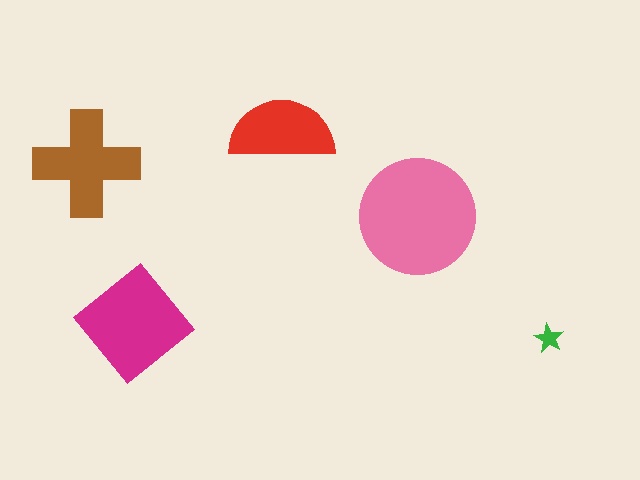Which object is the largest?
The pink circle.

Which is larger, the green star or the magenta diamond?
The magenta diamond.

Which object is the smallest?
The green star.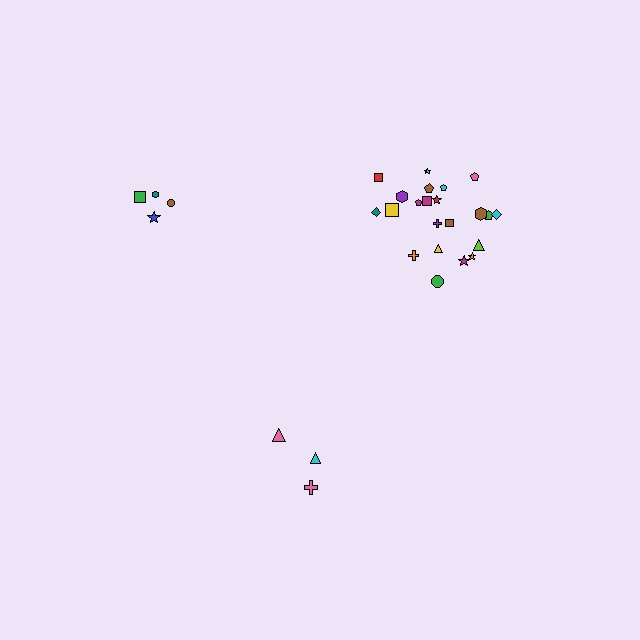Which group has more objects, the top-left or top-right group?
The top-right group.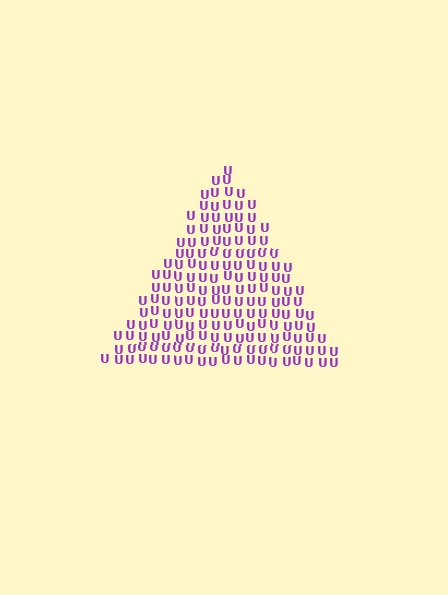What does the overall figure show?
The overall figure shows a triangle.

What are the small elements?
The small elements are letter U's.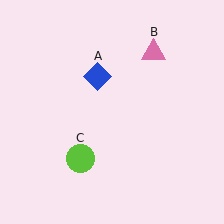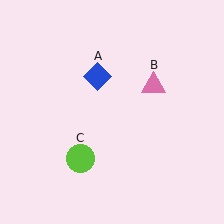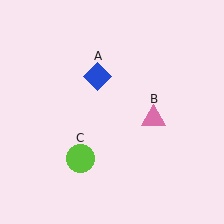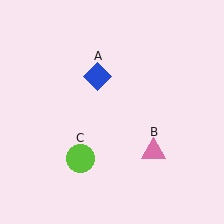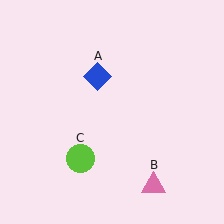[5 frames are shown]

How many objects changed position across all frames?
1 object changed position: pink triangle (object B).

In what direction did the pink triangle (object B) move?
The pink triangle (object B) moved down.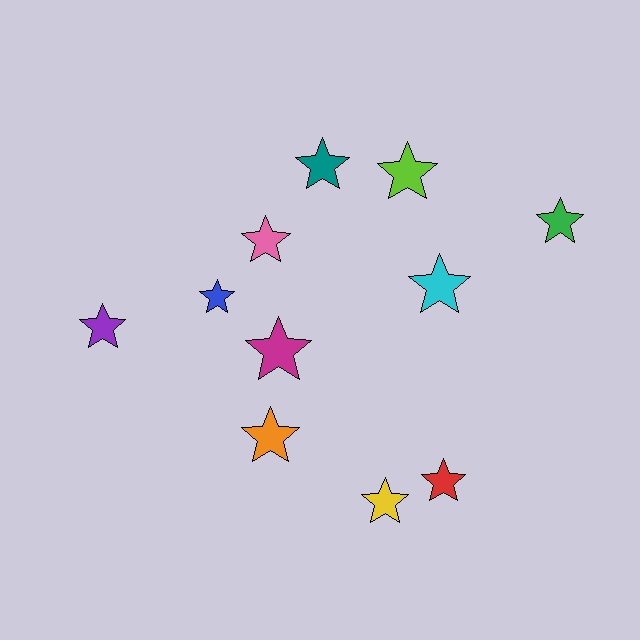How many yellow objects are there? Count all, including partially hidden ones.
There is 1 yellow object.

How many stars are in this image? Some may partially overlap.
There are 11 stars.